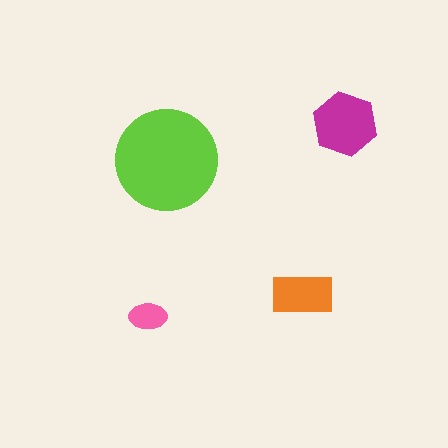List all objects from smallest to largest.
The pink ellipse, the orange rectangle, the magenta hexagon, the lime circle.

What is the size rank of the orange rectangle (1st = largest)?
3rd.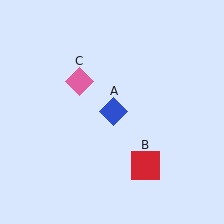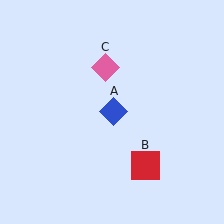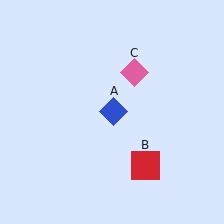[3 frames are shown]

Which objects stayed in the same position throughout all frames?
Blue diamond (object A) and red square (object B) remained stationary.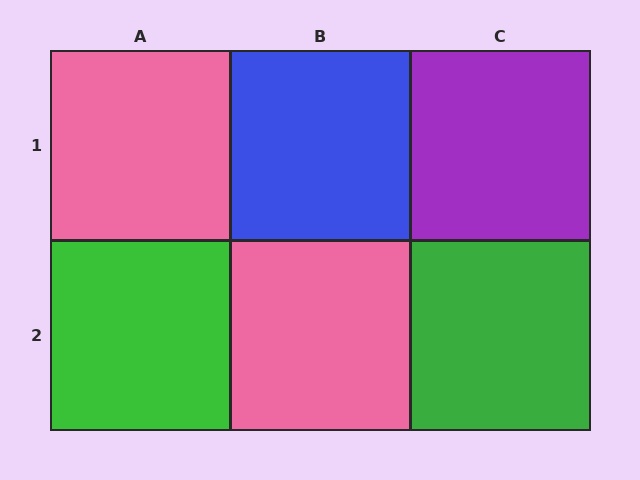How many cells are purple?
1 cell is purple.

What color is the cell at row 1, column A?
Pink.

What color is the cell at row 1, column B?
Blue.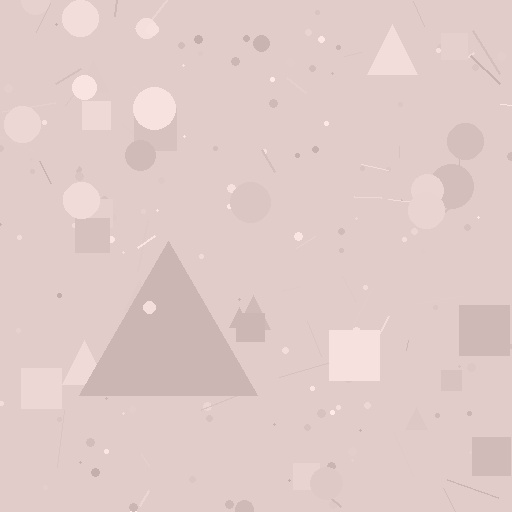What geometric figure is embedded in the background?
A triangle is embedded in the background.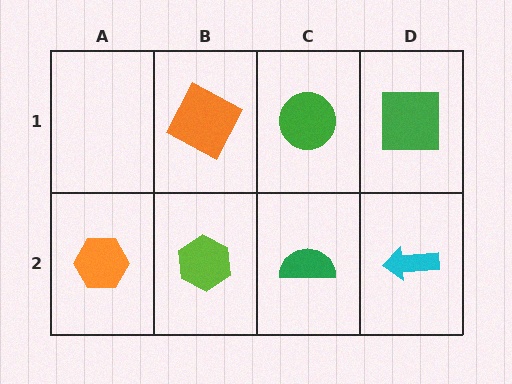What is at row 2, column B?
A lime hexagon.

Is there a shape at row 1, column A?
No, that cell is empty.